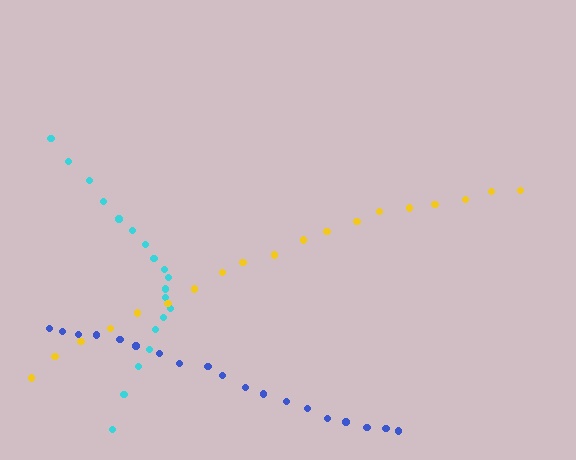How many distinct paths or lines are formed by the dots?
There are 3 distinct paths.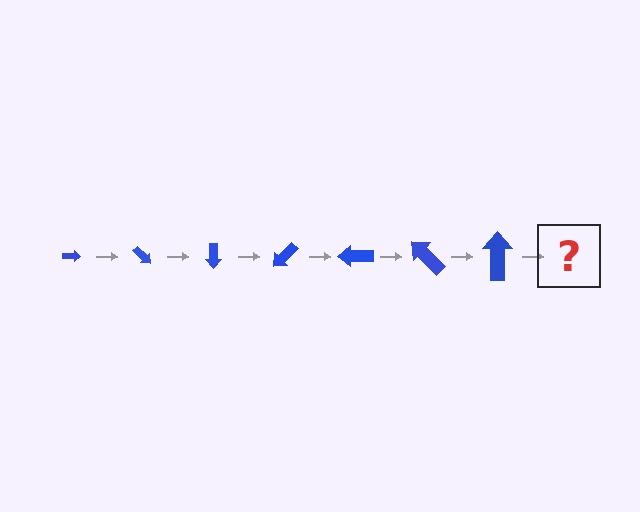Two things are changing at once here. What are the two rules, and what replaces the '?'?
The two rules are that the arrow grows larger each step and it rotates 45 degrees each step. The '?' should be an arrow, larger than the previous one and rotated 315 degrees from the start.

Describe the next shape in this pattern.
It should be an arrow, larger than the previous one and rotated 315 degrees from the start.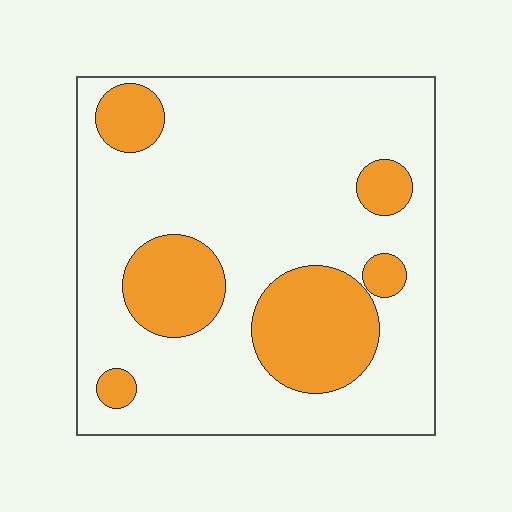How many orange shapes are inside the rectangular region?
6.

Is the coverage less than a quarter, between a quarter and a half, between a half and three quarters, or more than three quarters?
Less than a quarter.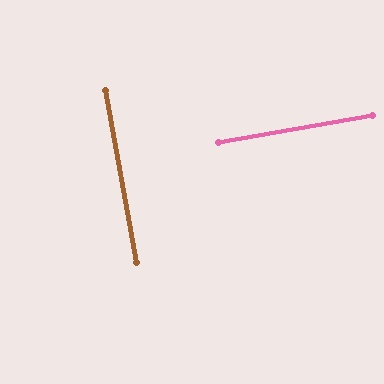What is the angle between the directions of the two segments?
Approximately 90 degrees.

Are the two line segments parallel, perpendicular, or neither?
Perpendicular — they meet at approximately 90°.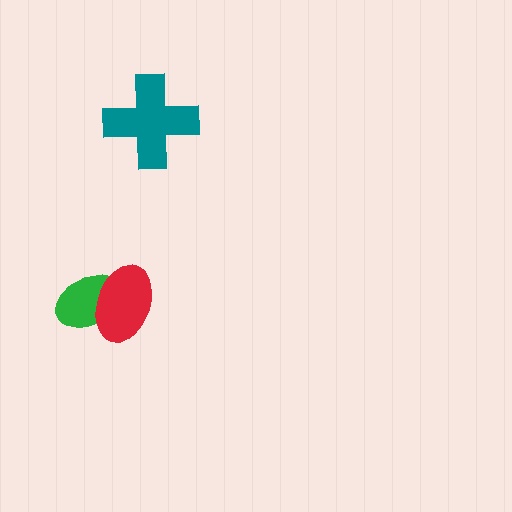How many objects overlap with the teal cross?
0 objects overlap with the teal cross.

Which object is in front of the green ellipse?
The red ellipse is in front of the green ellipse.